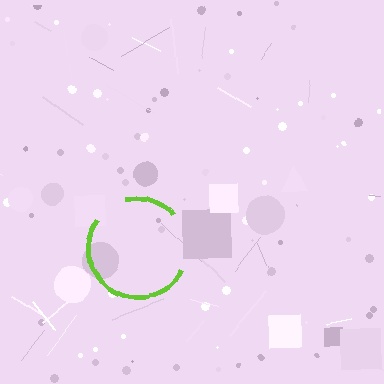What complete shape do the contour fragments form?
The contour fragments form a circle.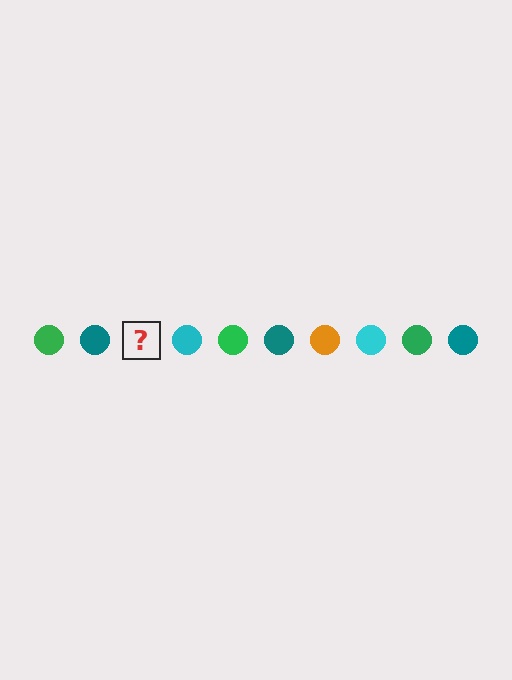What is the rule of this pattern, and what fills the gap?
The rule is that the pattern cycles through green, teal, orange, cyan circles. The gap should be filled with an orange circle.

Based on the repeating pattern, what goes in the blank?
The blank should be an orange circle.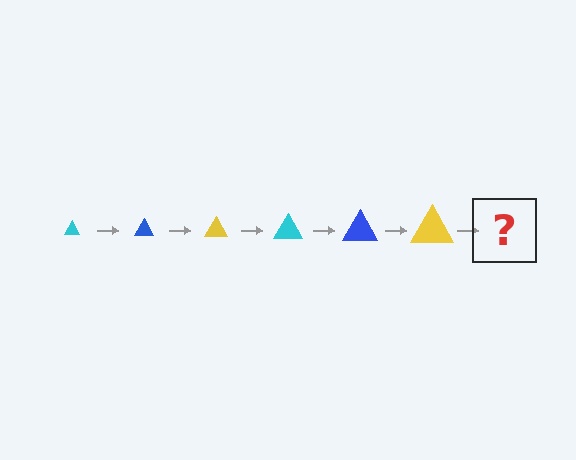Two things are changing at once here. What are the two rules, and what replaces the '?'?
The two rules are that the triangle grows larger each step and the color cycles through cyan, blue, and yellow. The '?' should be a cyan triangle, larger than the previous one.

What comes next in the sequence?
The next element should be a cyan triangle, larger than the previous one.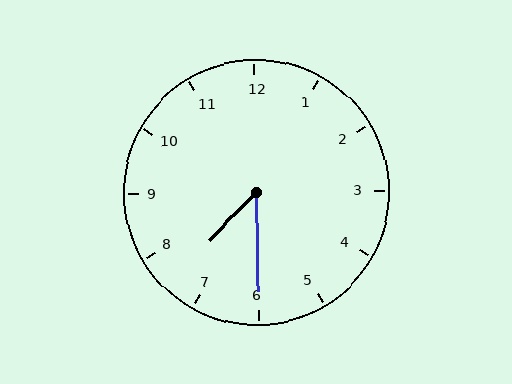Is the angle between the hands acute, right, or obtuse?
It is acute.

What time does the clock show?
7:30.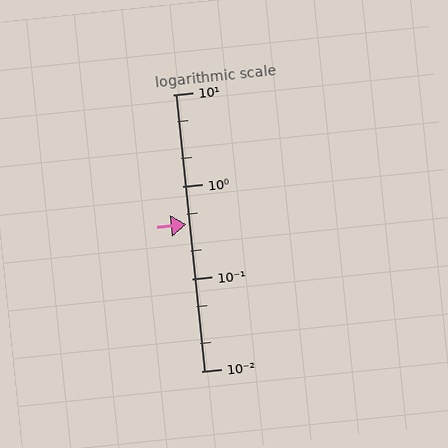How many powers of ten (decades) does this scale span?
The scale spans 3 decades, from 0.01 to 10.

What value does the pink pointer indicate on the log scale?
The pointer indicates approximately 0.39.